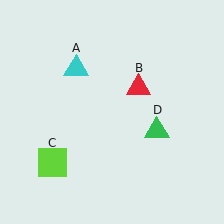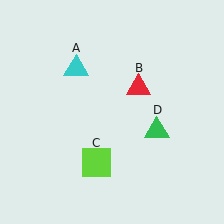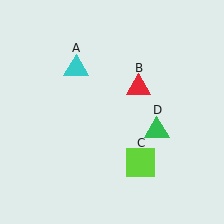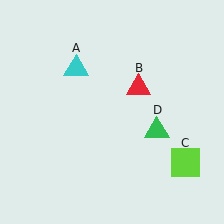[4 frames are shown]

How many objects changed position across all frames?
1 object changed position: lime square (object C).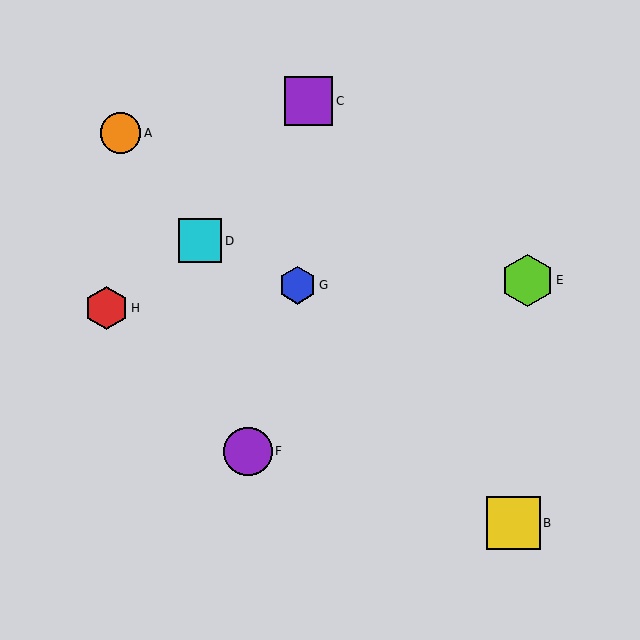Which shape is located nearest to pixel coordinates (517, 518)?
The yellow square (labeled B) at (514, 523) is nearest to that location.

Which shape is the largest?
The yellow square (labeled B) is the largest.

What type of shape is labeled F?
Shape F is a purple circle.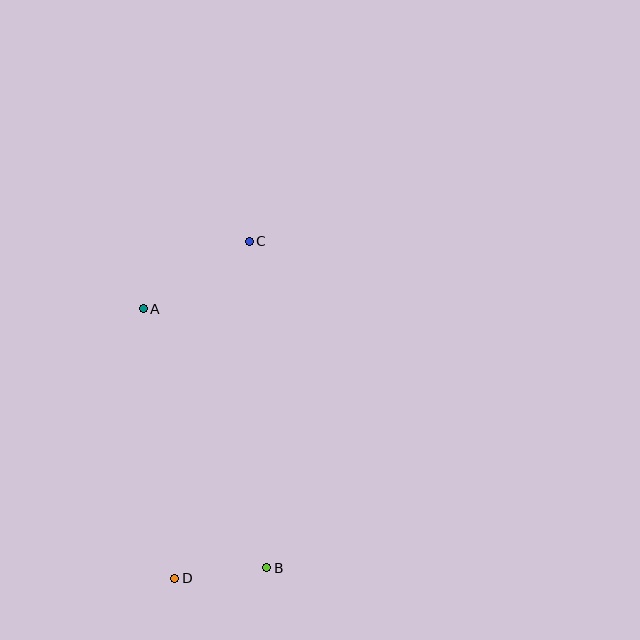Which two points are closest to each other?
Points B and D are closest to each other.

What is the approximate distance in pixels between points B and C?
The distance between B and C is approximately 327 pixels.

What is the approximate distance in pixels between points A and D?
The distance between A and D is approximately 272 pixels.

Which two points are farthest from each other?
Points C and D are farthest from each other.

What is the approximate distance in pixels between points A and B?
The distance between A and B is approximately 287 pixels.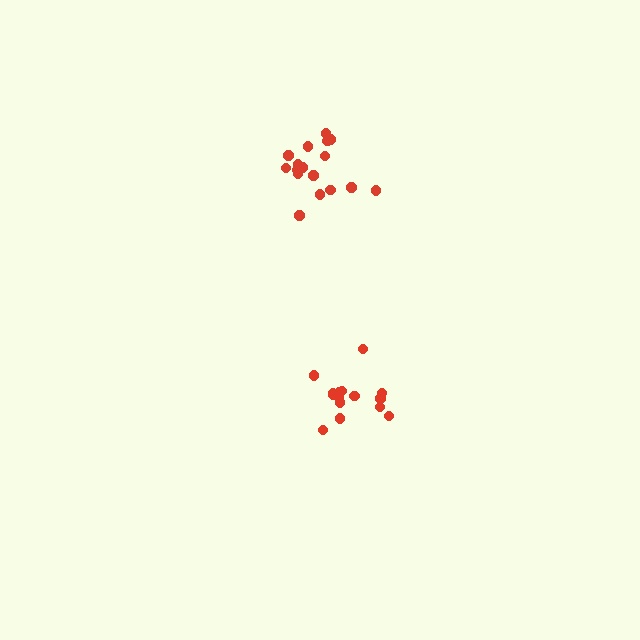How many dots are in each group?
Group 1: 18 dots, Group 2: 15 dots (33 total).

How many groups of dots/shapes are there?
There are 2 groups.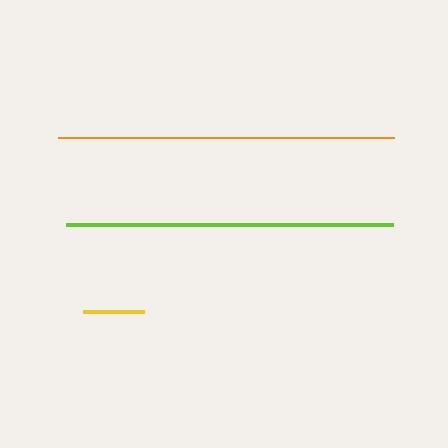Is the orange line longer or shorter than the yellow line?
The orange line is longer than the yellow line.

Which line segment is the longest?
The orange line is the longest at approximately 336 pixels.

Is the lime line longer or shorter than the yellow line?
The lime line is longer than the yellow line.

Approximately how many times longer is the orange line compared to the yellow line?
The orange line is approximately 5.4 times the length of the yellow line.